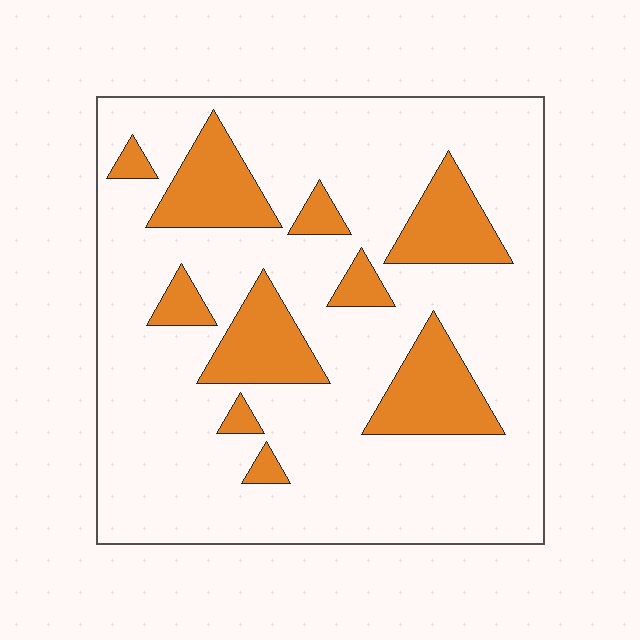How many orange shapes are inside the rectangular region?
10.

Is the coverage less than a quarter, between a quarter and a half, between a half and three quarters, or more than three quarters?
Less than a quarter.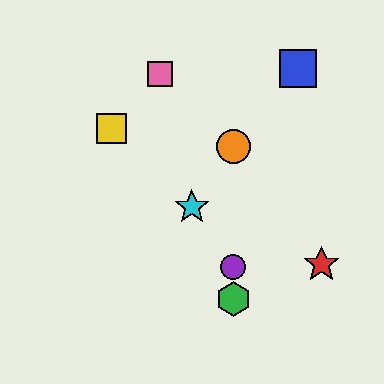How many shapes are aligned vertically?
3 shapes (the green hexagon, the purple circle, the orange circle) are aligned vertically.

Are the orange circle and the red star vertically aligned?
No, the orange circle is at x≈233 and the red star is at x≈322.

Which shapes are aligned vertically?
The green hexagon, the purple circle, the orange circle are aligned vertically.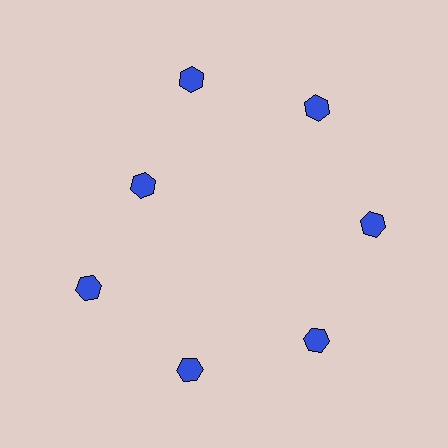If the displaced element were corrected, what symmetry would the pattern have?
It would have 7-fold rotational symmetry — the pattern would map onto itself every 51 degrees.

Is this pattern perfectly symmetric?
No. The 7 blue hexagons are arranged in a ring, but one element near the 10 o'clock position is pulled inward toward the center, breaking the 7-fold rotational symmetry.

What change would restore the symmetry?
The symmetry would be restored by moving it outward, back onto the ring so that all 7 hexagons sit at equal angles and equal distance from the center.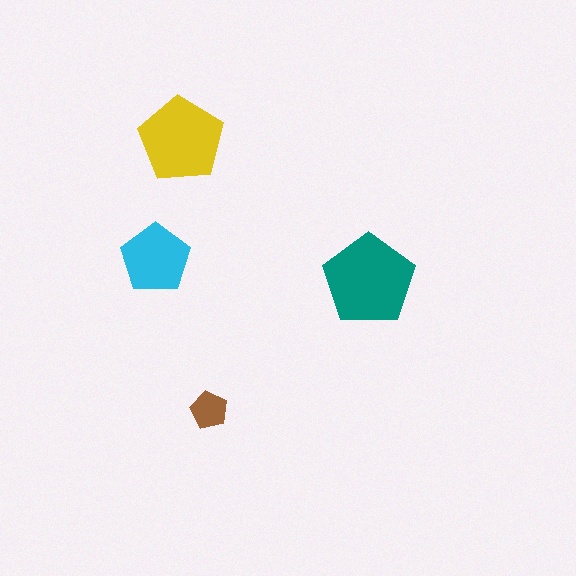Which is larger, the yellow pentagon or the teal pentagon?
The teal one.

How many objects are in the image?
There are 4 objects in the image.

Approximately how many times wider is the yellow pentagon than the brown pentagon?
About 2.5 times wider.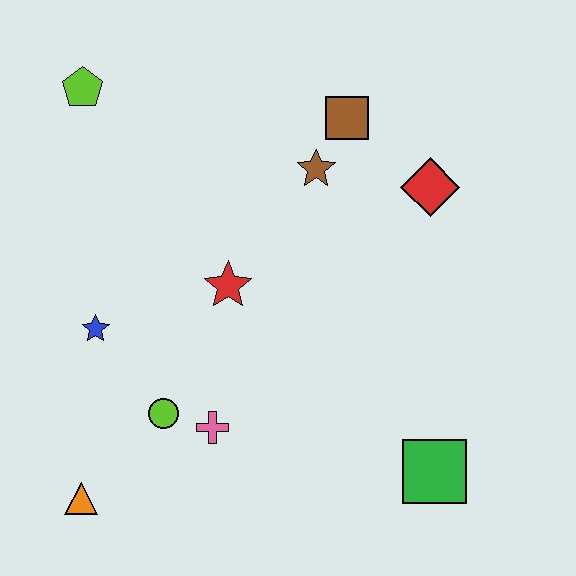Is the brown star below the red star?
No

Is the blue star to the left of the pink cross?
Yes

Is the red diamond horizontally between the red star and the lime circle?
No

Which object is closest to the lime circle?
The pink cross is closest to the lime circle.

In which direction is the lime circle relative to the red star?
The lime circle is below the red star.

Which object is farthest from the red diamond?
The orange triangle is farthest from the red diamond.